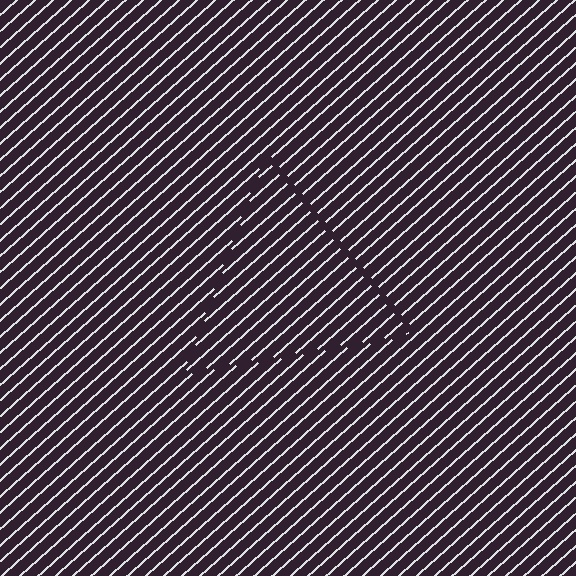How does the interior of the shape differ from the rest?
The interior of the shape contains the same grating, shifted by half a period — the contour is defined by the phase discontinuity where line-ends from the inner and outer gratings abut.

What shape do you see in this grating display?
An illusory triangle. The interior of the shape contains the same grating, shifted by half a period — the contour is defined by the phase discontinuity where line-ends from the inner and outer gratings abut.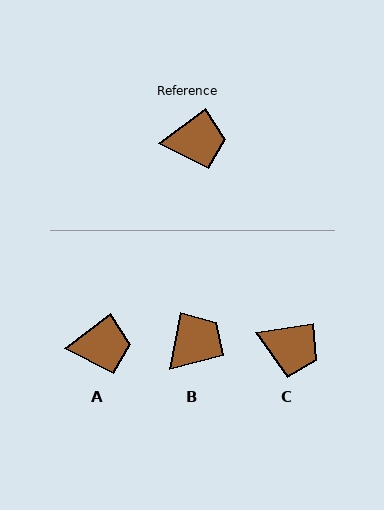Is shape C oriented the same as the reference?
No, it is off by about 29 degrees.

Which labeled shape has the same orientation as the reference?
A.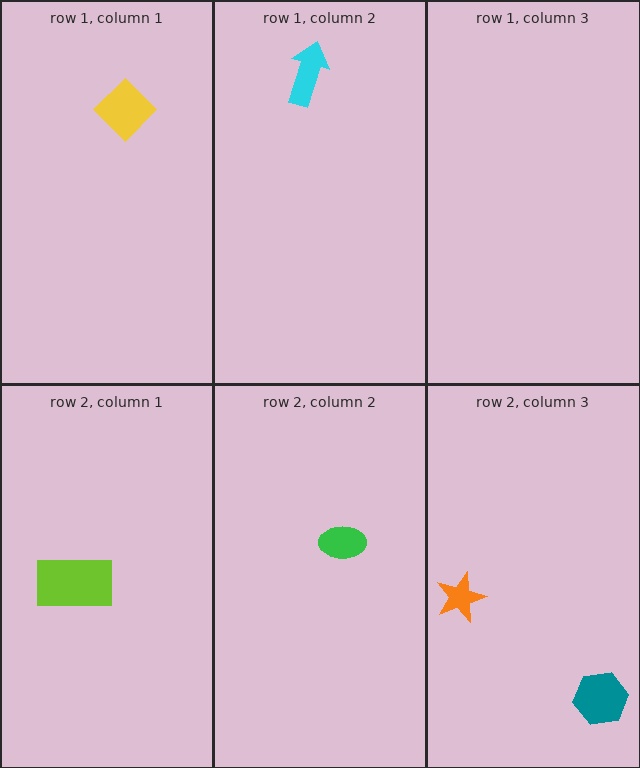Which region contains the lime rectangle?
The row 2, column 1 region.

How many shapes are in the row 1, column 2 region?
1.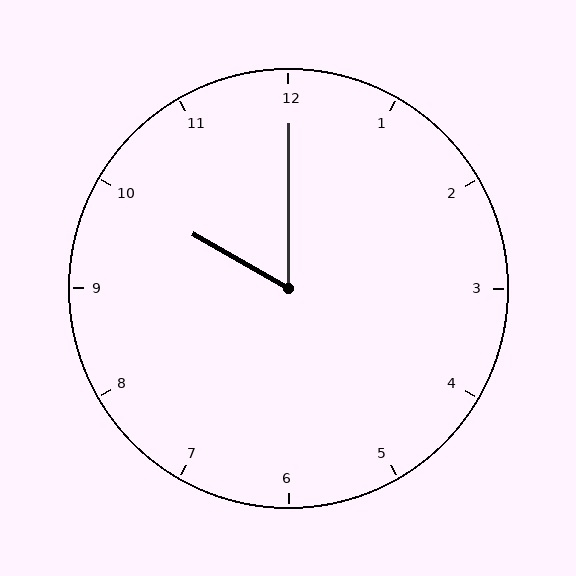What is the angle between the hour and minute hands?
Approximately 60 degrees.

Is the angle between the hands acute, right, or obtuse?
It is acute.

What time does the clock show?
10:00.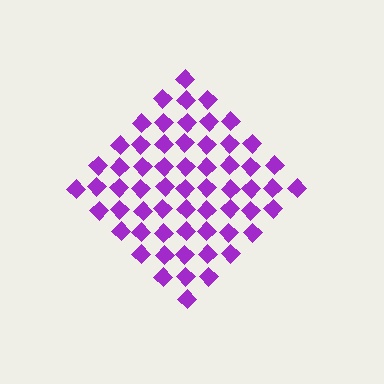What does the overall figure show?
The overall figure shows a diamond.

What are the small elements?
The small elements are diamonds.